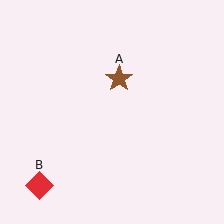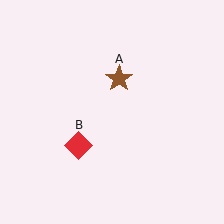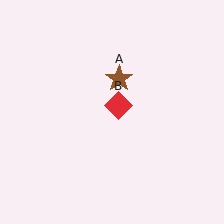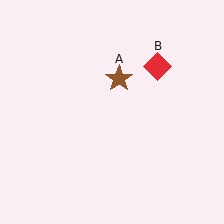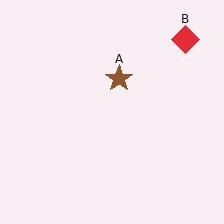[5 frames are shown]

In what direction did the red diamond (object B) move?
The red diamond (object B) moved up and to the right.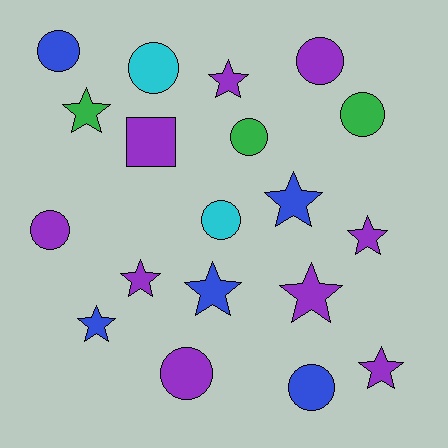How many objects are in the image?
There are 19 objects.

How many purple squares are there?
There is 1 purple square.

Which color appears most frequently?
Purple, with 9 objects.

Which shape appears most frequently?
Star, with 9 objects.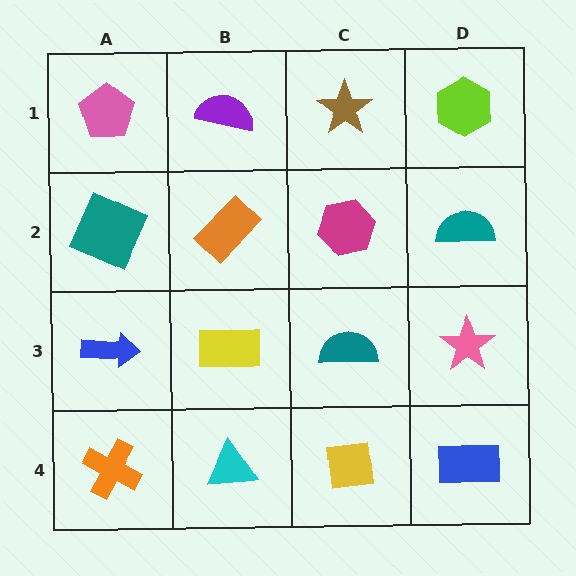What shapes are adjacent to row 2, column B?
A purple semicircle (row 1, column B), a yellow rectangle (row 3, column B), a teal square (row 2, column A), a magenta hexagon (row 2, column C).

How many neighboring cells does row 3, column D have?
3.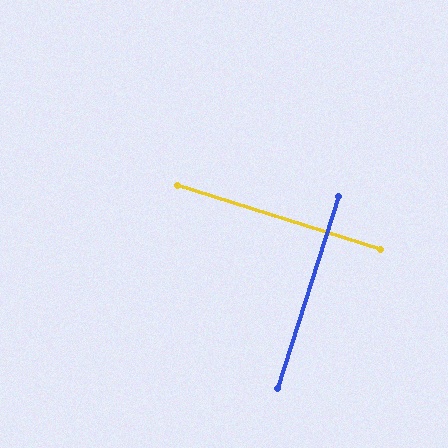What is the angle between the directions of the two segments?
Approximately 90 degrees.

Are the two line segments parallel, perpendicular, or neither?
Perpendicular — they meet at approximately 90°.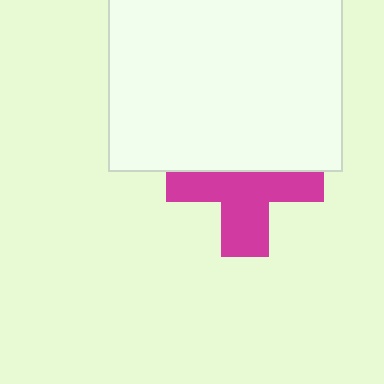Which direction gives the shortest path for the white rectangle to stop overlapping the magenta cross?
Moving up gives the shortest separation.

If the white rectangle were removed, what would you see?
You would see the complete magenta cross.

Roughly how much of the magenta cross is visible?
About half of it is visible (roughly 58%).